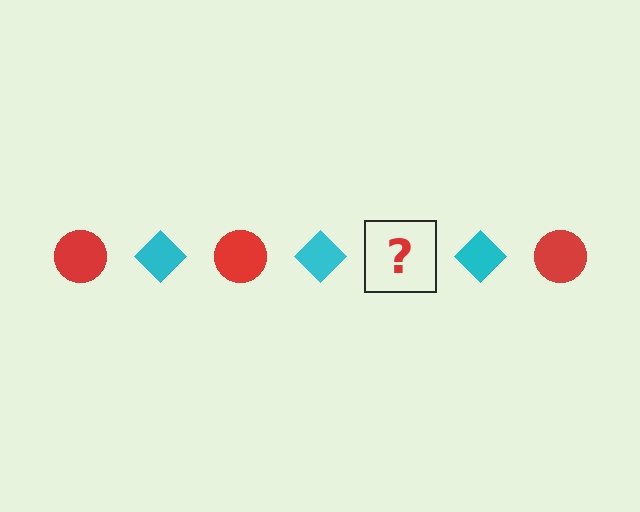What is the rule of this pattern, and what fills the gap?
The rule is that the pattern alternates between red circle and cyan diamond. The gap should be filled with a red circle.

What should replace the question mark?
The question mark should be replaced with a red circle.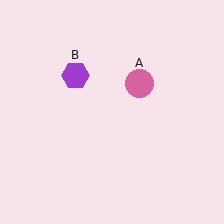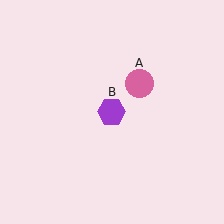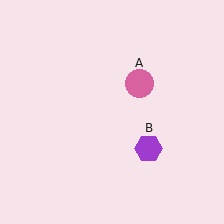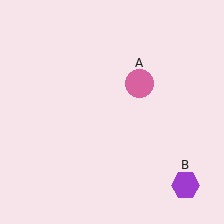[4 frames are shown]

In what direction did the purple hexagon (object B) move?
The purple hexagon (object B) moved down and to the right.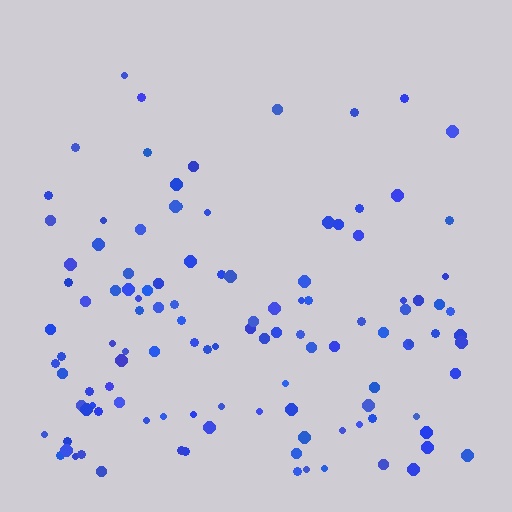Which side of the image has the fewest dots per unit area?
The top.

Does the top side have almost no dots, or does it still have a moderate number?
Still a moderate number, just noticeably fewer than the bottom.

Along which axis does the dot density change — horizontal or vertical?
Vertical.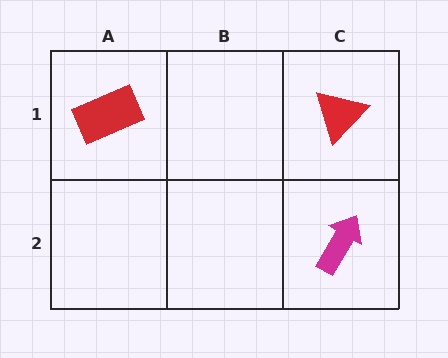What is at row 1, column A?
A red rectangle.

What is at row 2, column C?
A magenta arrow.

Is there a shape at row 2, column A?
No, that cell is empty.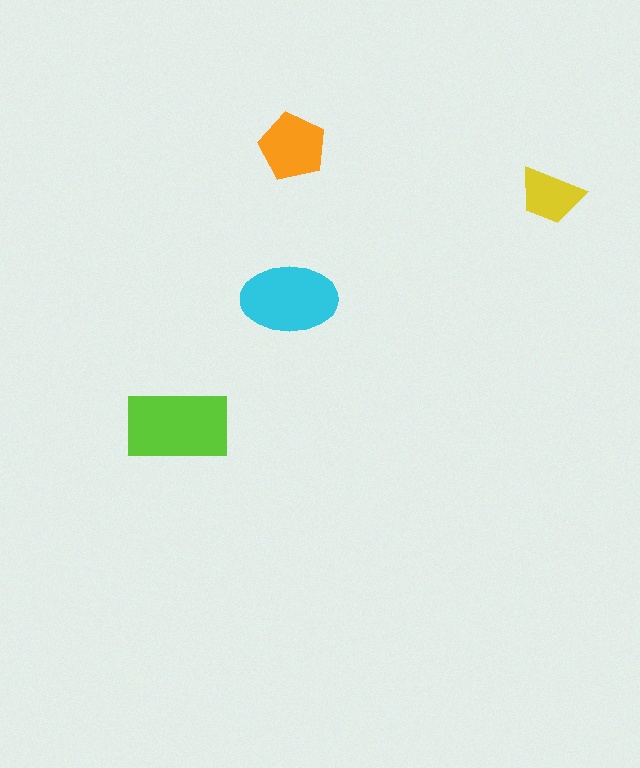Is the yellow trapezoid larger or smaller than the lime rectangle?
Smaller.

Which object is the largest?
The lime rectangle.